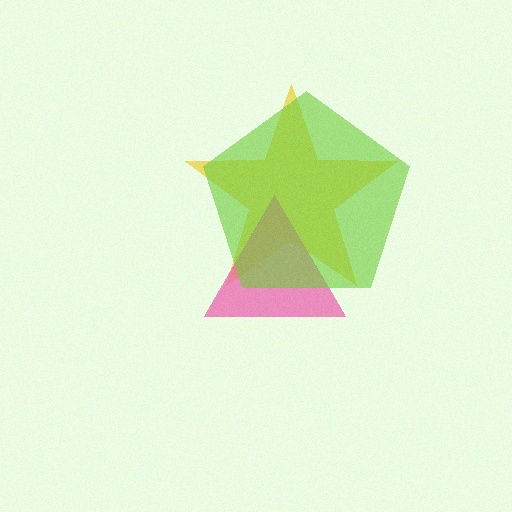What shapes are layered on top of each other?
The layered shapes are: a yellow star, a pink triangle, a lime pentagon.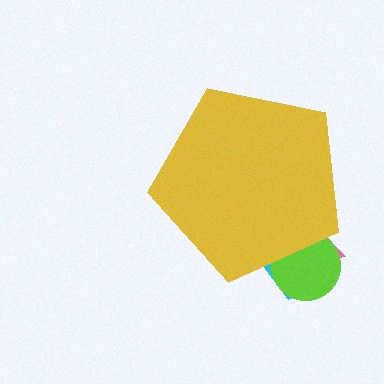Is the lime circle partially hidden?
Yes, the lime circle is partially hidden behind the yellow pentagon.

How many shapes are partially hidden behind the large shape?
3 shapes are partially hidden.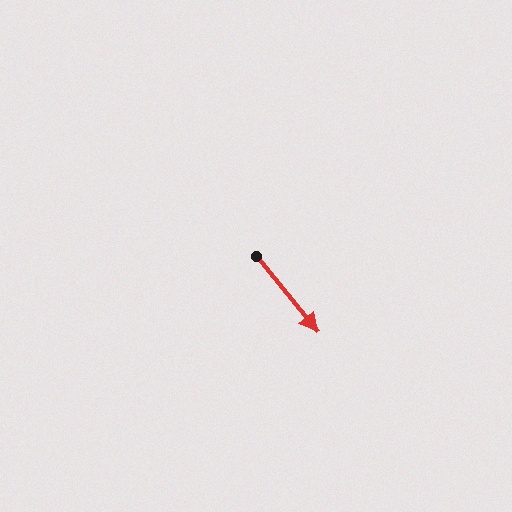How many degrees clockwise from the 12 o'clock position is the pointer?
Approximately 141 degrees.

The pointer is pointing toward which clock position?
Roughly 5 o'clock.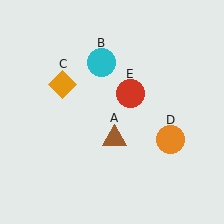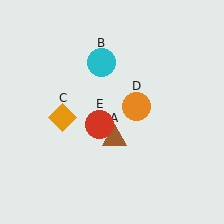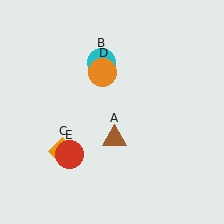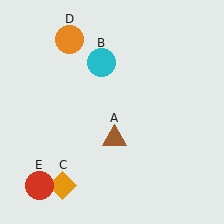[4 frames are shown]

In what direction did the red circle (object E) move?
The red circle (object E) moved down and to the left.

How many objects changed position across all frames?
3 objects changed position: orange diamond (object C), orange circle (object D), red circle (object E).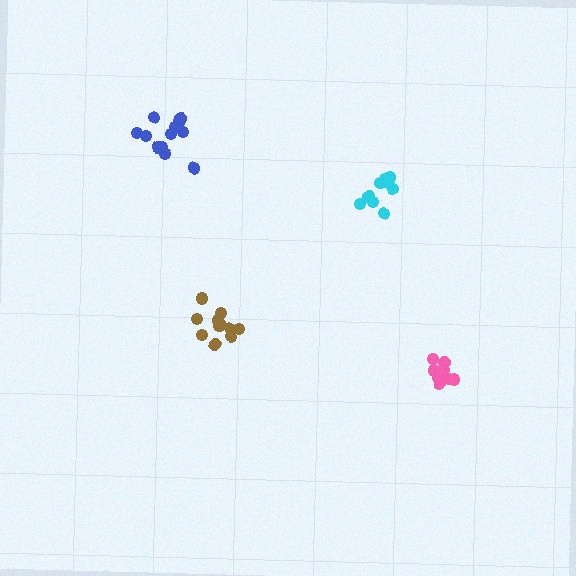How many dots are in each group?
Group 1: 8 dots, Group 2: 11 dots, Group 3: 12 dots, Group 4: 9 dots (40 total).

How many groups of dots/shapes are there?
There are 4 groups.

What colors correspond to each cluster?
The clusters are colored: pink, brown, blue, cyan.